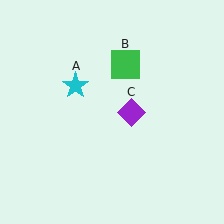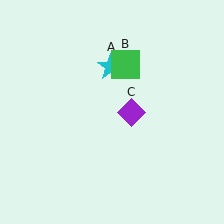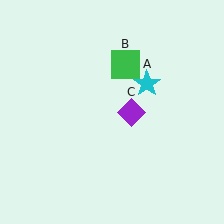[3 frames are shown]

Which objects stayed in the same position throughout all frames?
Green square (object B) and purple diamond (object C) remained stationary.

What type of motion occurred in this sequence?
The cyan star (object A) rotated clockwise around the center of the scene.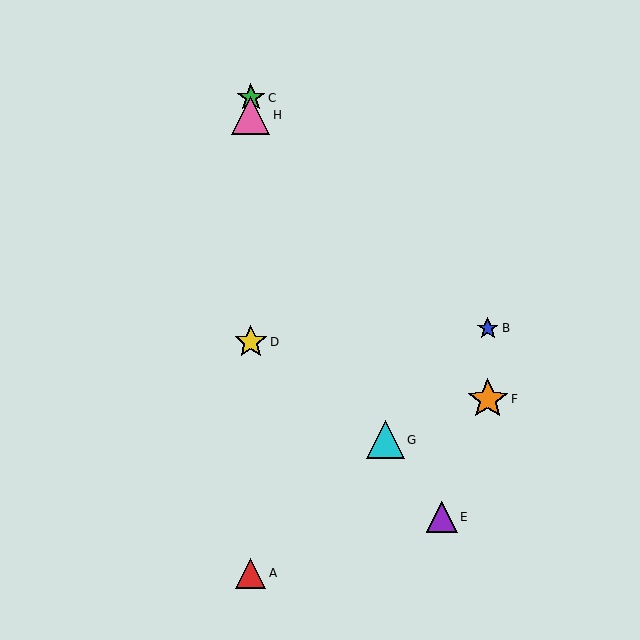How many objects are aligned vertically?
4 objects (A, C, D, H) are aligned vertically.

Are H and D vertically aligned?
Yes, both are at x≈251.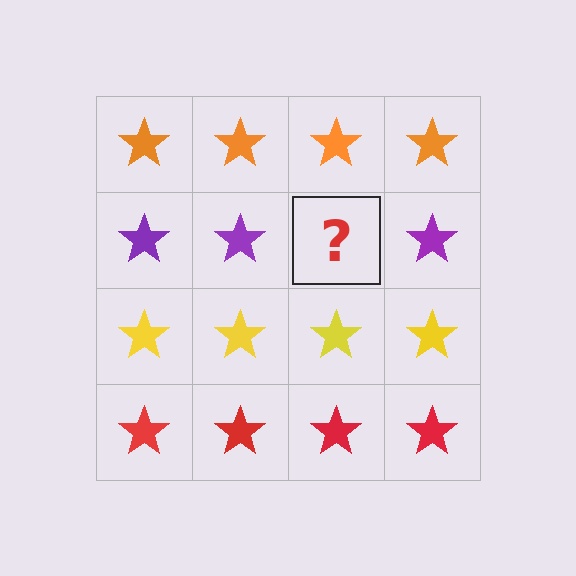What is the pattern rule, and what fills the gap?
The rule is that each row has a consistent color. The gap should be filled with a purple star.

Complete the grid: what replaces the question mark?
The question mark should be replaced with a purple star.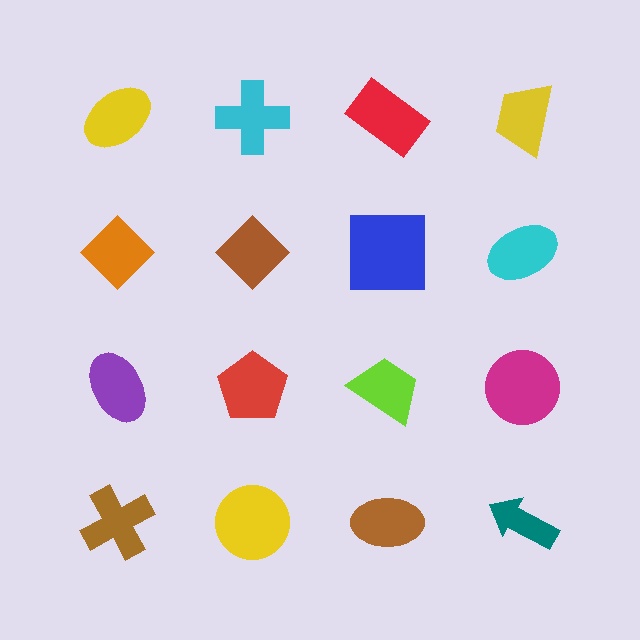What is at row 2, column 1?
An orange diamond.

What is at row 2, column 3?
A blue square.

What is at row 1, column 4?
A yellow trapezoid.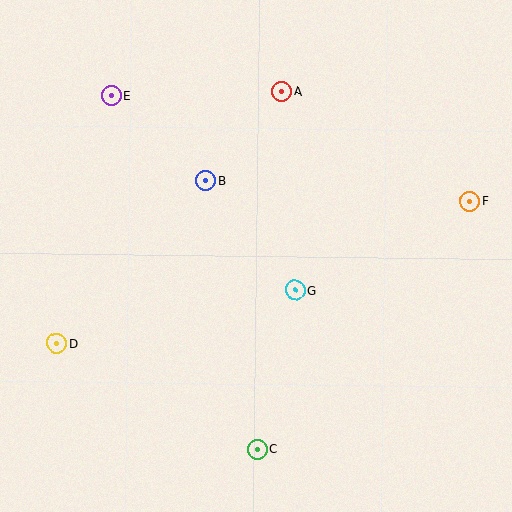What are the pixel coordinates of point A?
Point A is at (282, 91).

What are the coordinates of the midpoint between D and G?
The midpoint between D and G is at (176, 317).